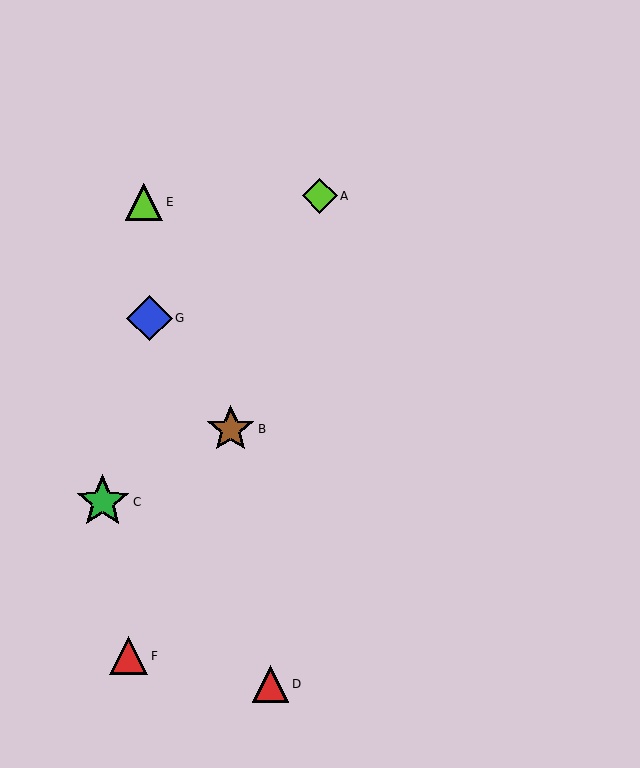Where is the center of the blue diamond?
The center of the blue diamond is at (149, 318).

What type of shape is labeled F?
Shape F is a red triangle.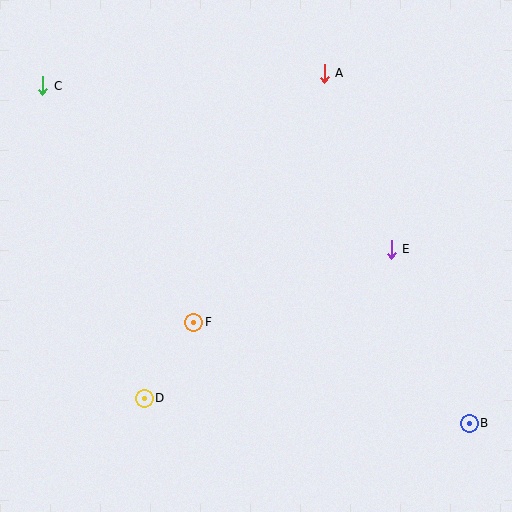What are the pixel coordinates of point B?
Point B is at (469, 423).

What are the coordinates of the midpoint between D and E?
The midpoint between D and E is at (268, 324).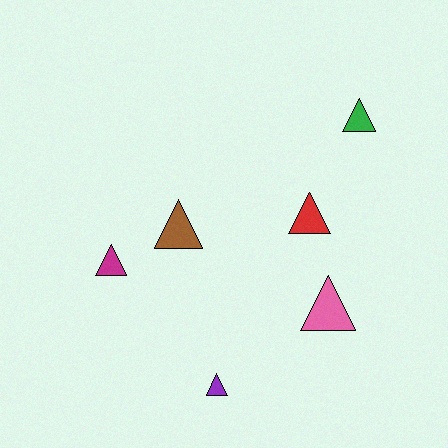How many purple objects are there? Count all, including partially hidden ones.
There is 1 purple object.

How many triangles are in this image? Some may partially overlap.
There are 6 triangles.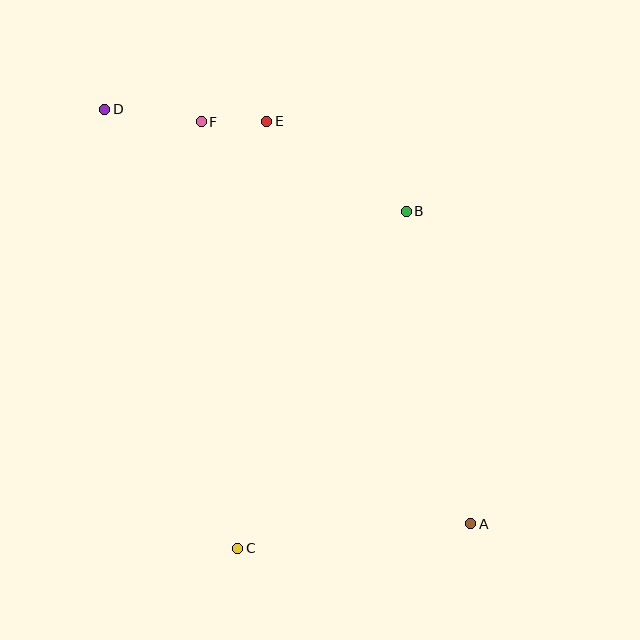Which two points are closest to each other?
Points E and F are closest to each other.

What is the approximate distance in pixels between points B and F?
The distance between B and F is approximately 224 pixels.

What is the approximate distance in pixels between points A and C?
The distance between A and C is approximately 234 pixels.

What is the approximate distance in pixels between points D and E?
The distance between D and E is approximately 162 pixels.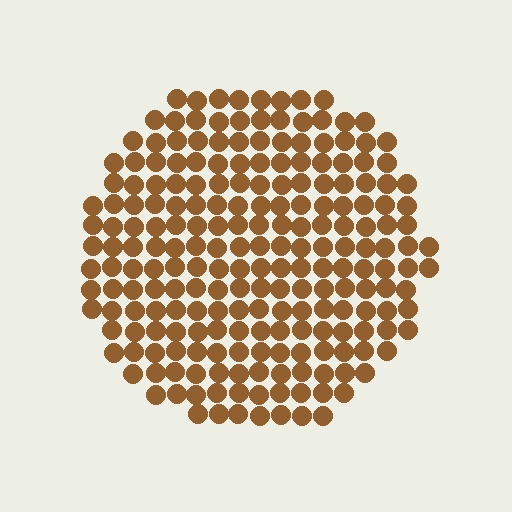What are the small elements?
The small elements are circles.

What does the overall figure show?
The overall figure shows a circle.